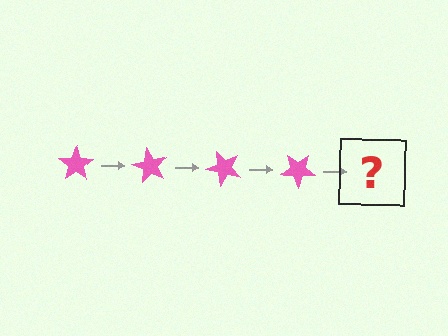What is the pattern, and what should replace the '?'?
The pattern is that the star rotates 60 degrees each step. The '?' should be a pink star rotated 240 degrees.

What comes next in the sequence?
The next element should be a pink star rotated 240 degrees.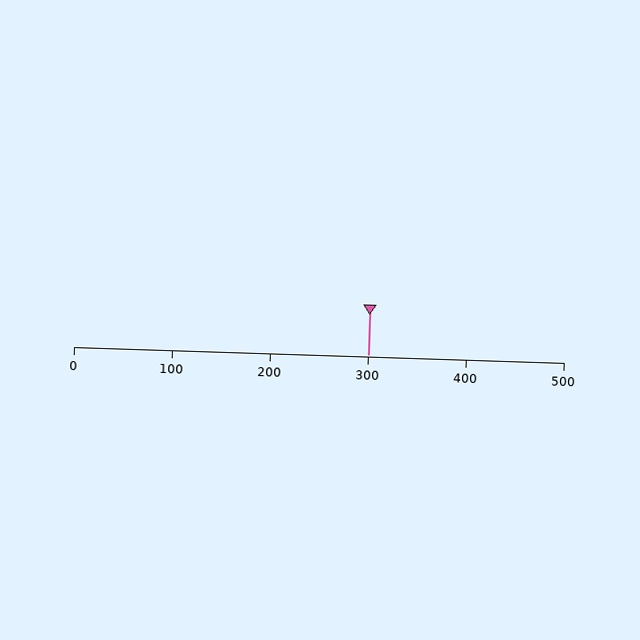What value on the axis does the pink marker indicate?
The marker indicates approximately 300.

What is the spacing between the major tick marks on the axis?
The major ticks are spaced 100 apart.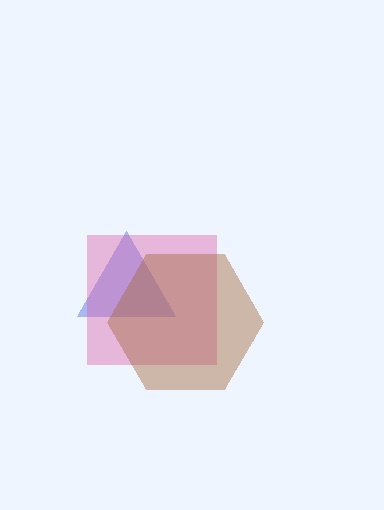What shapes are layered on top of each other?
The layered shapes are: a blue triangle, a pink square, a brown hexagon.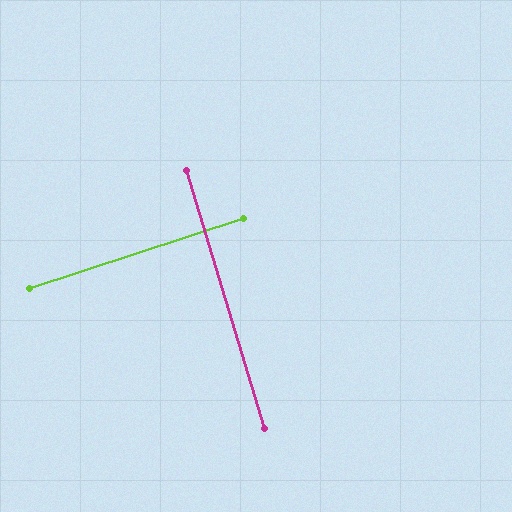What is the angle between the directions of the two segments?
Approximately 89 degrees.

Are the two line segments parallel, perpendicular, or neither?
Perpendicular — they meet at approximately 89°.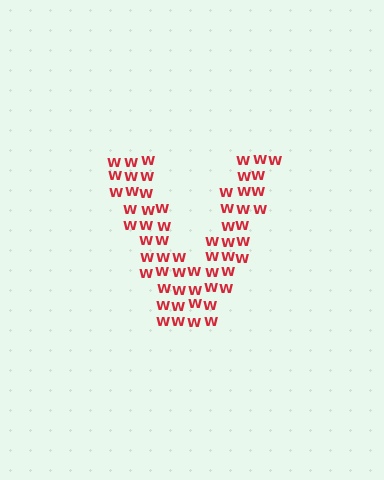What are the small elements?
The small elements are letter W's.